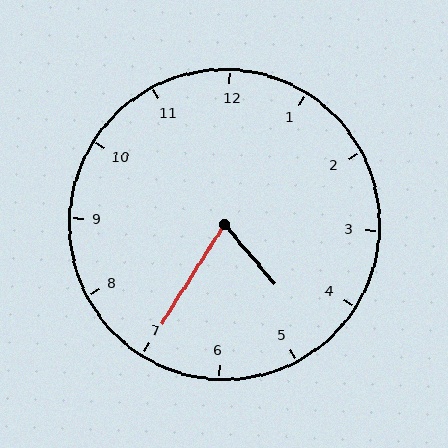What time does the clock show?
4:35.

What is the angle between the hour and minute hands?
Approximately 72 degrees.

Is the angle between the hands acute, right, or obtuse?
It is acute.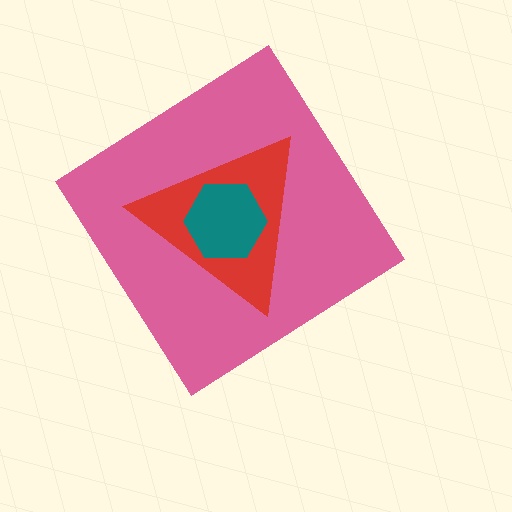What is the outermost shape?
The pink diamond.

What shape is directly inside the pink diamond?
The red triangle.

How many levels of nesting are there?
3.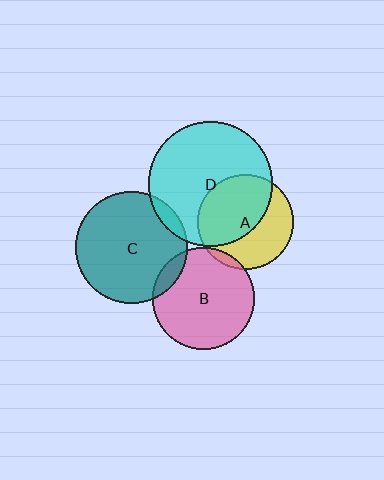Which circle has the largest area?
Circle D (cyan).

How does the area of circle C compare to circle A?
Approximately 1.4 times.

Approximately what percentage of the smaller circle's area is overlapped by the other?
Approximately 5%.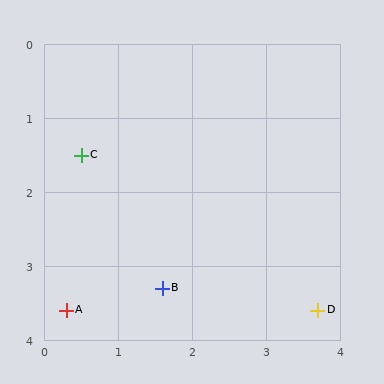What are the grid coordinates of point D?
Point D is at approximately (3.7, 3.6).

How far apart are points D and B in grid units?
Points D and B are about 2.1 grid units apart.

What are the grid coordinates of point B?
Point B is at approximately (1.6, 3.3).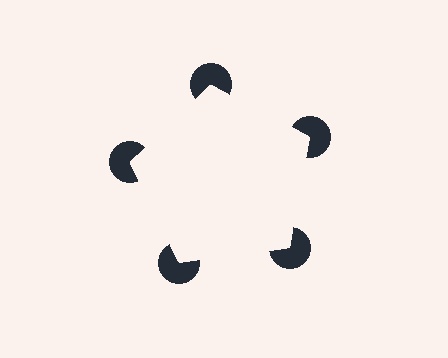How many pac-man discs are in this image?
There are 5 — one at each vertex of the illusory pentagon.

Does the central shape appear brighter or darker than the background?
It typically appears slightly brighter than the background, even though no actual brightness change is drawn.